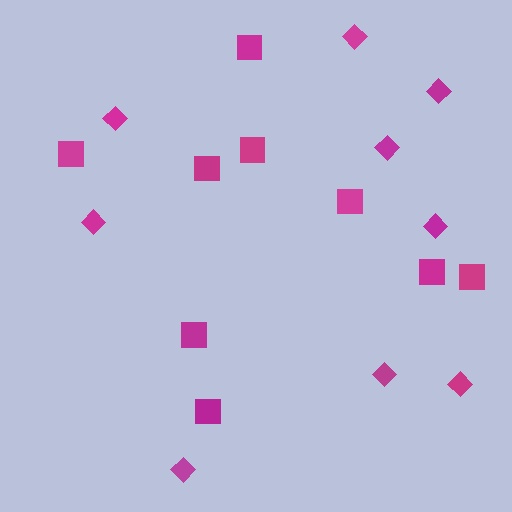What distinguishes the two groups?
There are 2 groups: one group of diamonds (9) and one group of squares (9).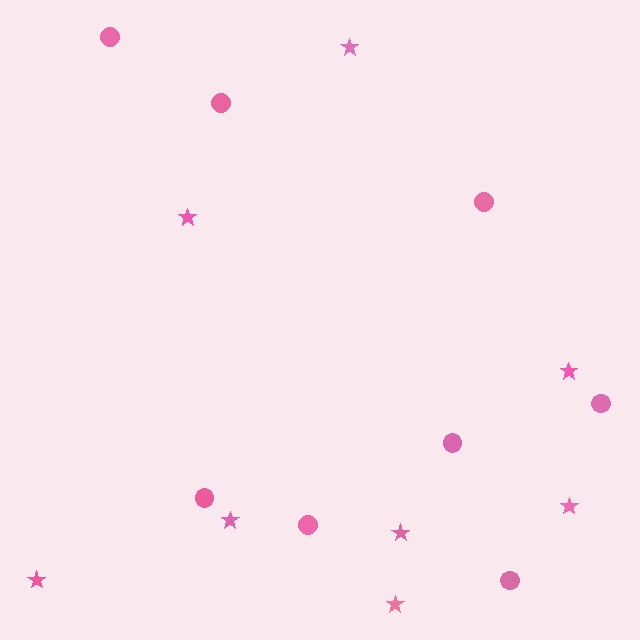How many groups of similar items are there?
There are 2 groups: one group of stars (8) and one group of circles (8).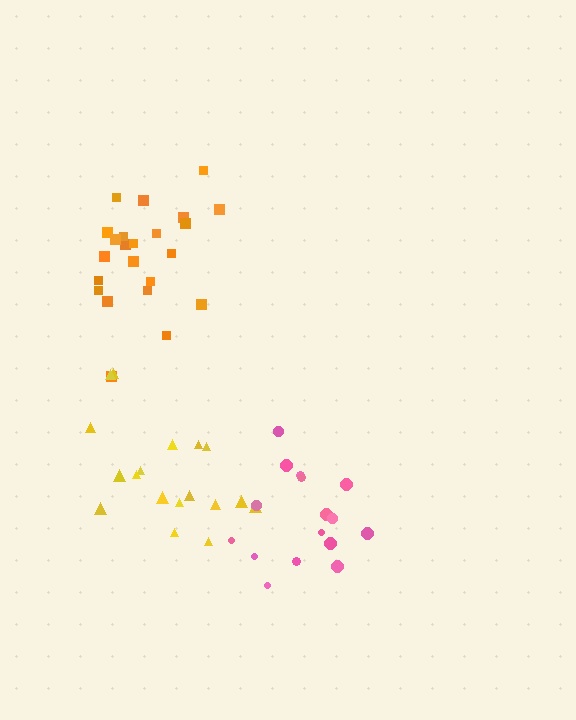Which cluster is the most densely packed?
Orange.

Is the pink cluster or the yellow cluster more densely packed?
Pink.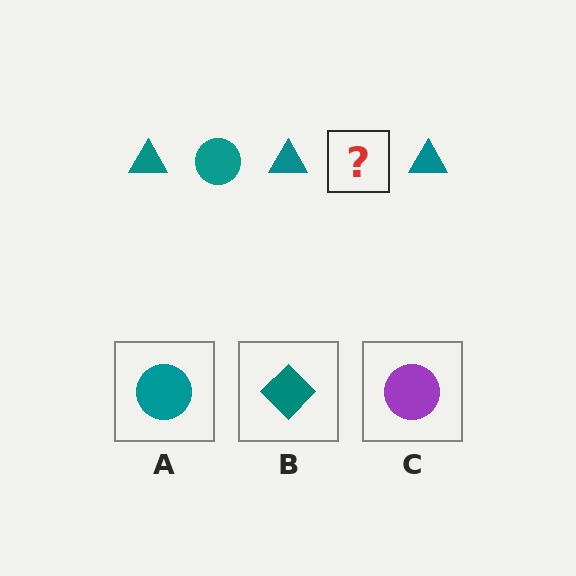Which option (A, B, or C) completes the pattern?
A.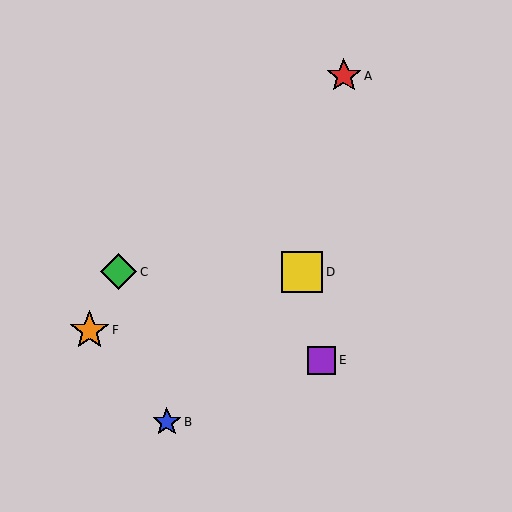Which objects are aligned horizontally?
Objects C, D are aligned horizontally.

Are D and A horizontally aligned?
No, D is at y≈272 and A is at y≈76.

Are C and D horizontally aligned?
Yes, both are at y≈272.